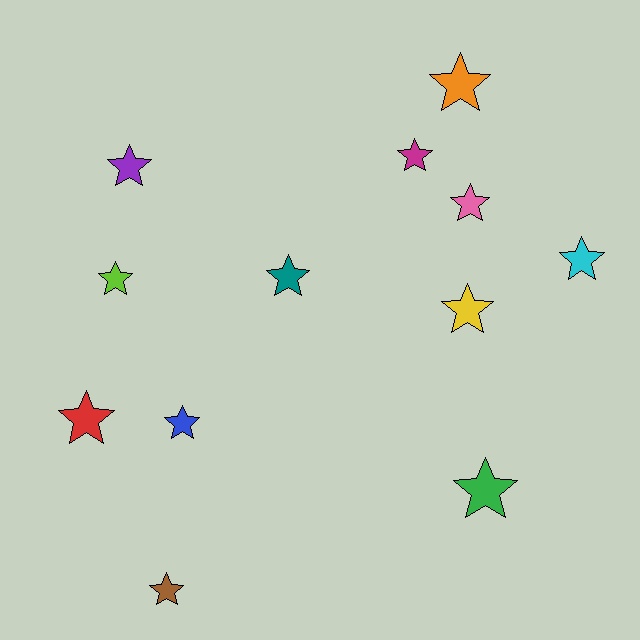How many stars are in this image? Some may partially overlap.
There are 12 stars.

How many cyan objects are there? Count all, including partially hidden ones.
There is 1 cyan object.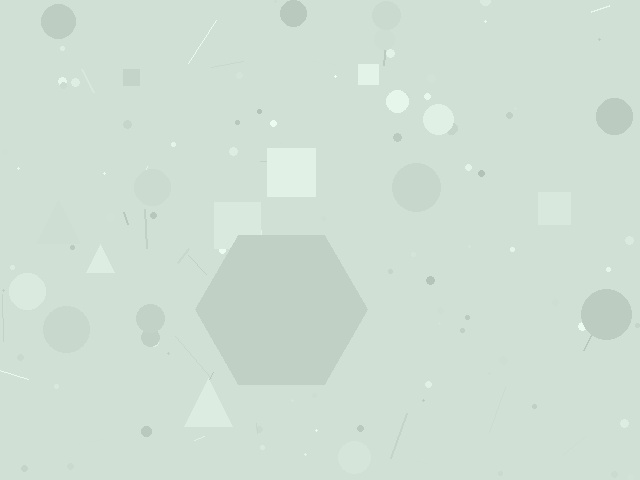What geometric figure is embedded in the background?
A hexagon is embedded in the background.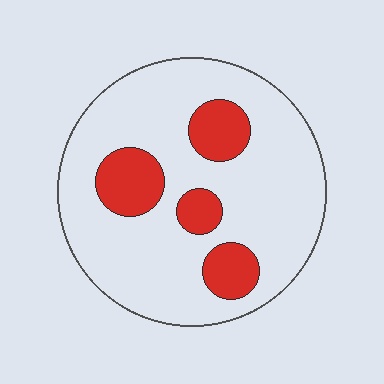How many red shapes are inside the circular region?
4.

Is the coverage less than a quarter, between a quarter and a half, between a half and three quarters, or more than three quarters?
Less than a quarter.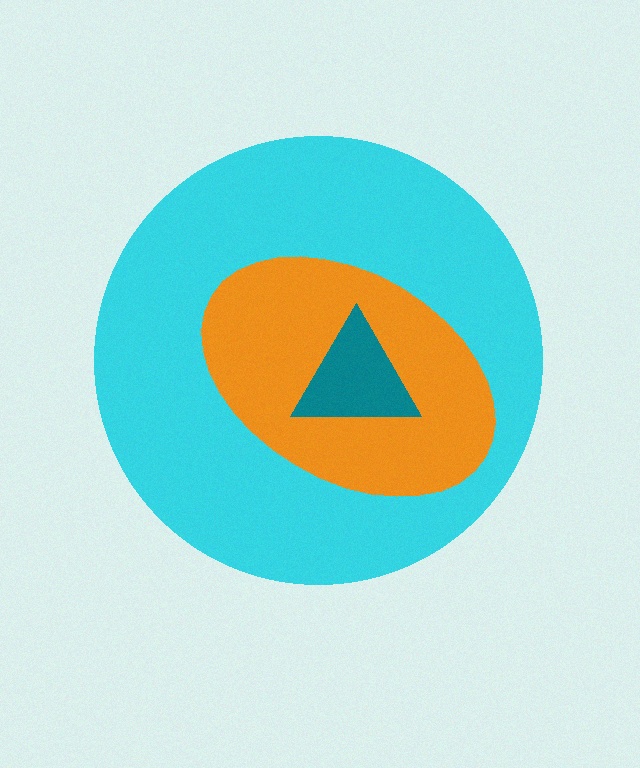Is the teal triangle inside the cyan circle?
Yes.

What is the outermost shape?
The cyan circle.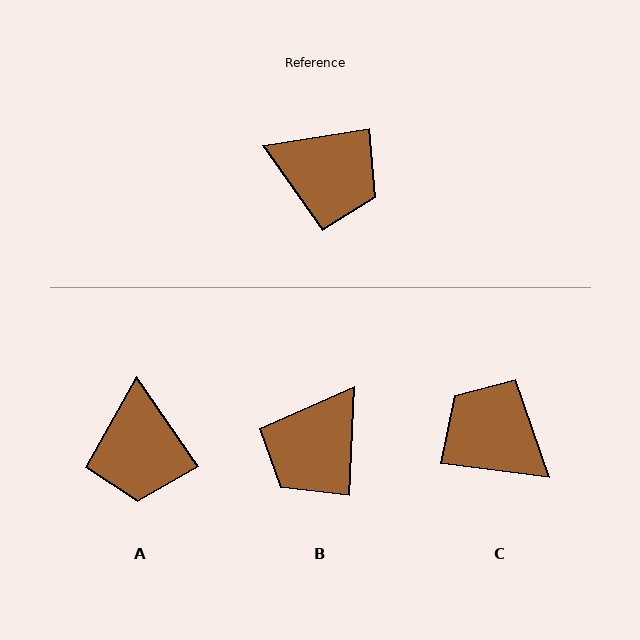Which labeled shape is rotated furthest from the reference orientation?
C, about 164 degrees away.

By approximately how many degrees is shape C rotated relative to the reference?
Approximately 164 degrees counter-clockwise.